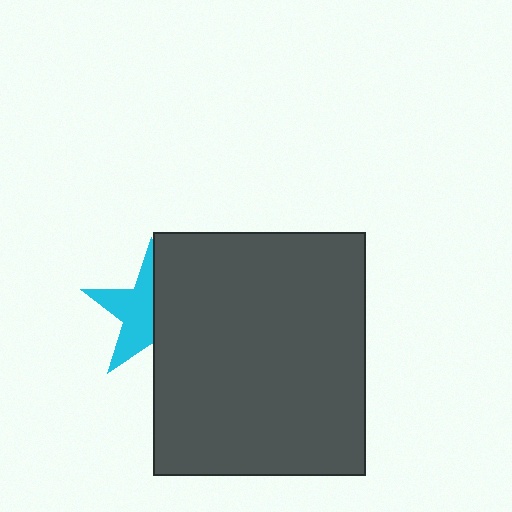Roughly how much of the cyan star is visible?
About half of it is visible (roughly 52%).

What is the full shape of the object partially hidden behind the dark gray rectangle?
The partially hidden object is a cyan star.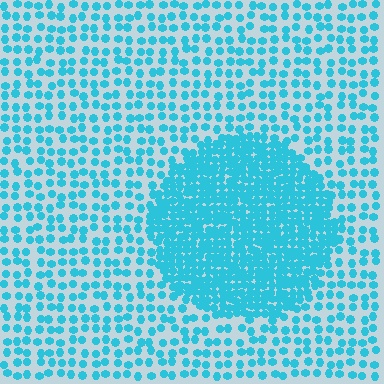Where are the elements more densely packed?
The elements are more densely packed inside the circle boundary.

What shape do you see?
I see a circle.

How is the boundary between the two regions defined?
The boundary is defined by a change in element density (approximately 2.5x ratio). All elements are the same color, size, and shape.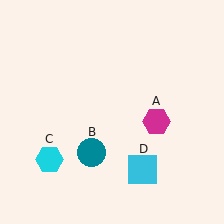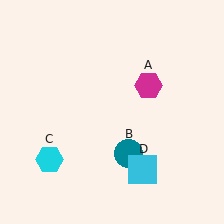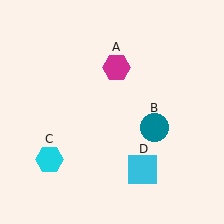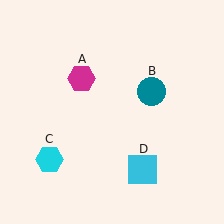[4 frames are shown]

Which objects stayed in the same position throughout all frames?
Cyan hexagon (object C) and cyan square (object D) remained stationary.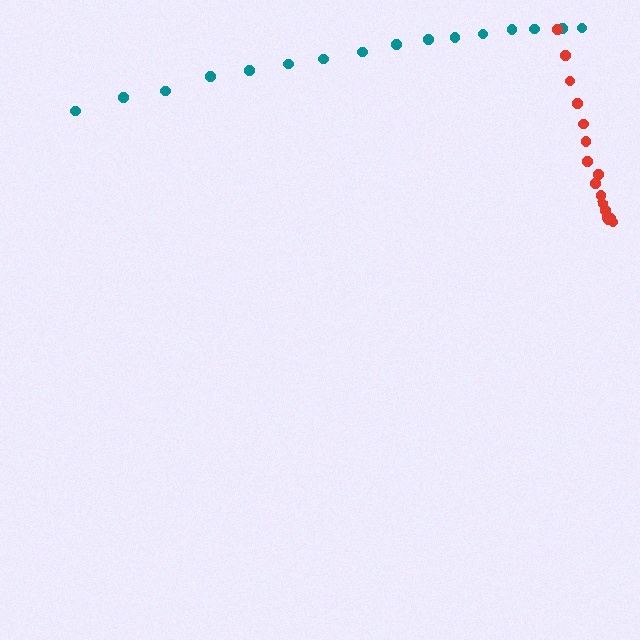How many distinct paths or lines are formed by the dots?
There are 2 distinct paths.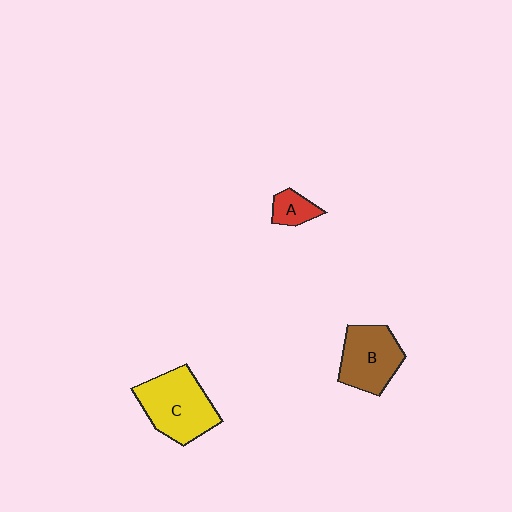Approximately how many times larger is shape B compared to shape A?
Approximately 2.6 times.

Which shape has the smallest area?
Shape A (red).